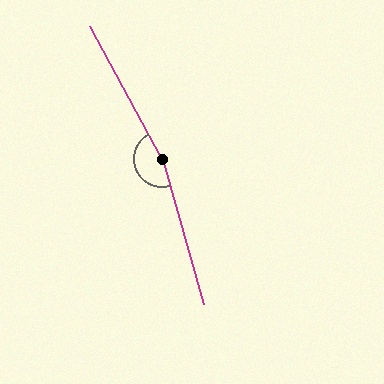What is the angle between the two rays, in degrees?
Approximately 168 degrees.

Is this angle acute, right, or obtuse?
It is obtuse.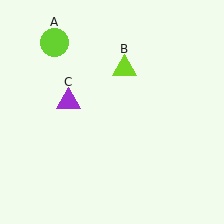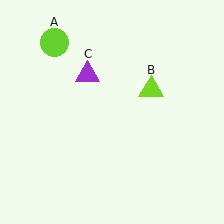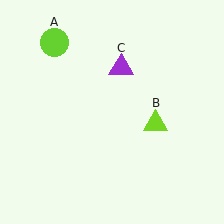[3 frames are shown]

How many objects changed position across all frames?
2 objects changed position: lime triangle (object B), purple triangle (object C).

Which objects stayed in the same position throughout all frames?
Lime circle (object A) remained stationary.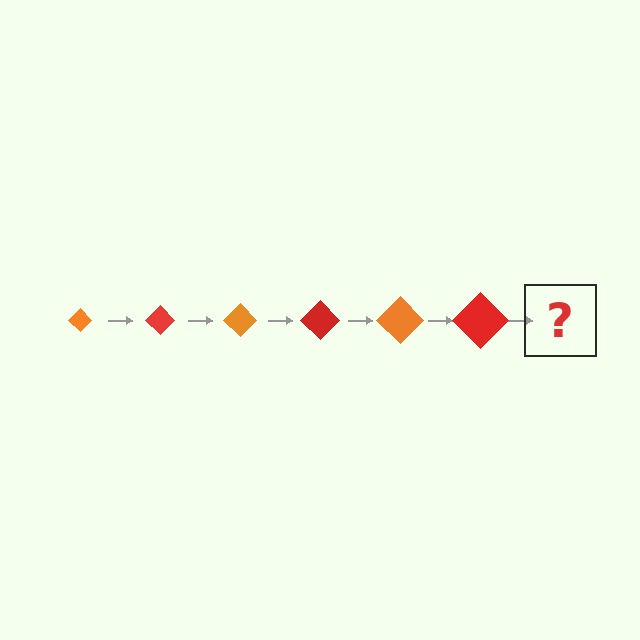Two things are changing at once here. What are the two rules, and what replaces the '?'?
The two rules are that the diamond grows larger each step and the color cycles through orange and red. The '?' should be an orange diamond, larger than the previous one.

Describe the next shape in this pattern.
It should be an orange diamond, larger than the previous one.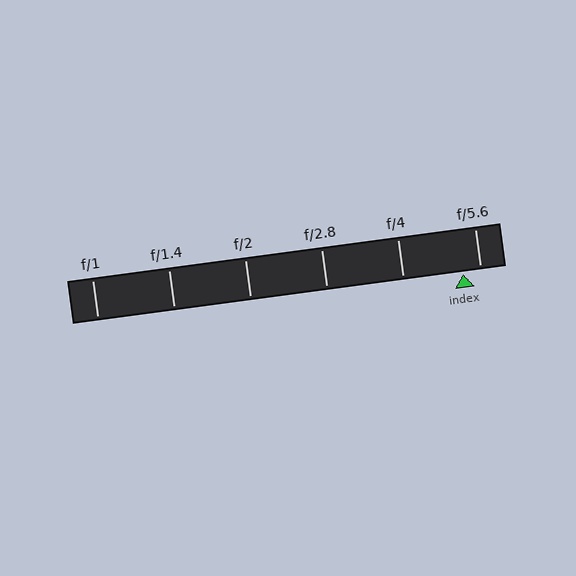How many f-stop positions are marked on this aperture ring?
There are 6 f-stop positions marked.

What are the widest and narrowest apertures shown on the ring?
The widest aperture shown is f/1 and the narrowest is f/5.6.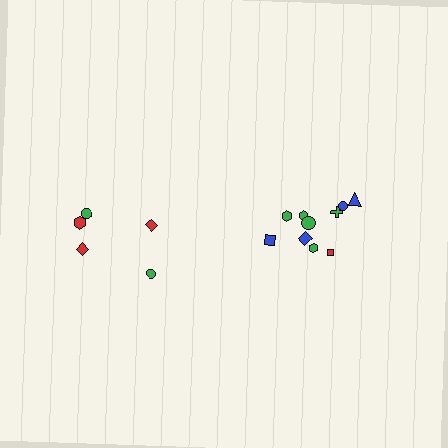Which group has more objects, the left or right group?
The right group.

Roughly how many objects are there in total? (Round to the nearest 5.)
Roughly 15 objects in total.